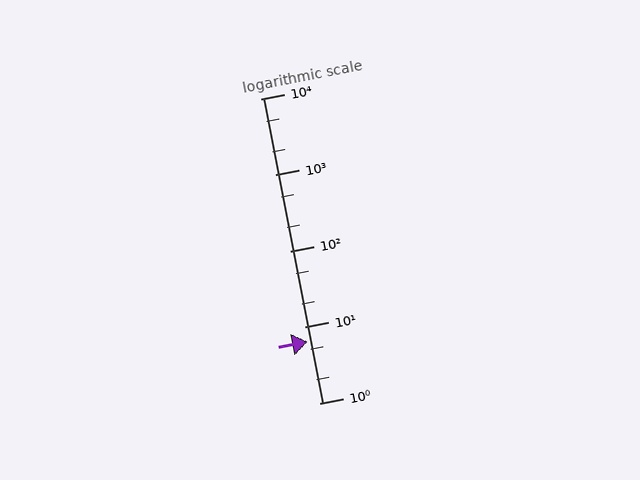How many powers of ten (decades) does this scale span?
The scale spans 4 decades, from 1 to 10000.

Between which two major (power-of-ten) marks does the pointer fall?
The pointer is between 1 and 10.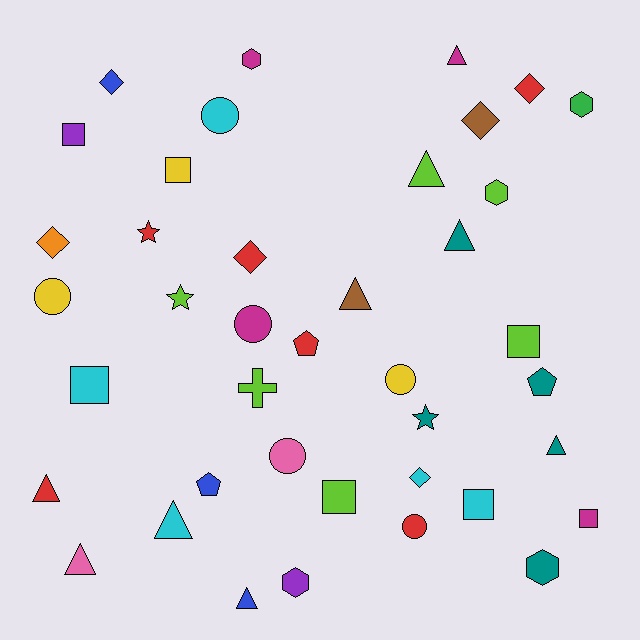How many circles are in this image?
There are 6 circles.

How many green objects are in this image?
There is 1 green object.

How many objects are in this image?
There are 40 objects.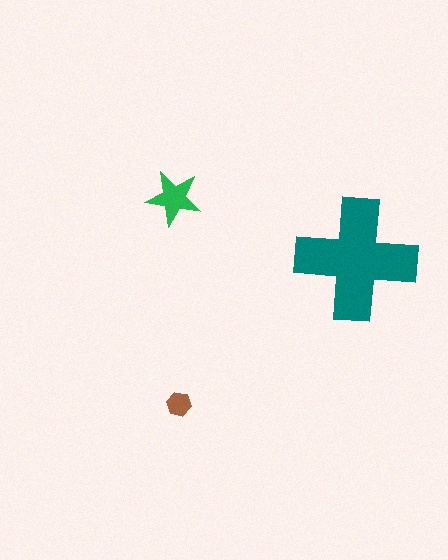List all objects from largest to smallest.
The teal cross, the green star, the brown hexagon.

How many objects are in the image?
There are 3 objects in the image.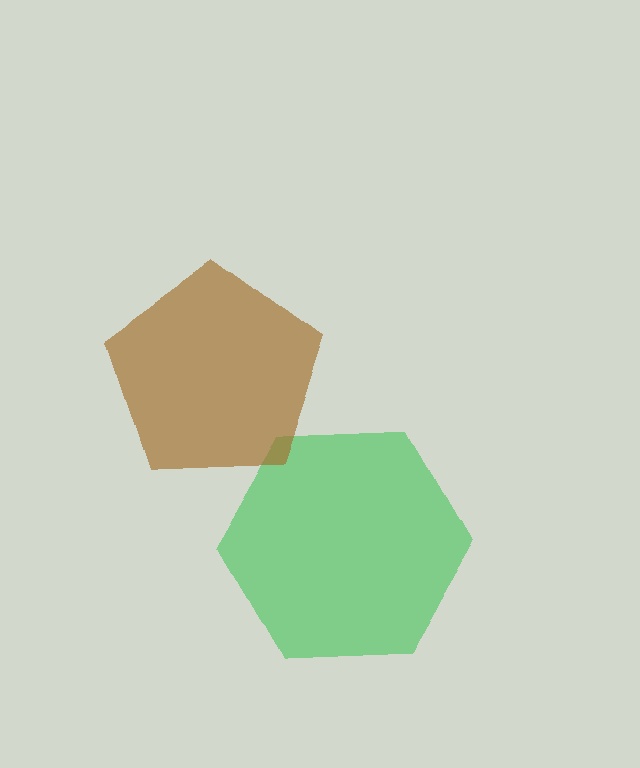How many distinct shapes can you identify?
There are 2 distinct shapes: a green hexagon, a brown pentagon.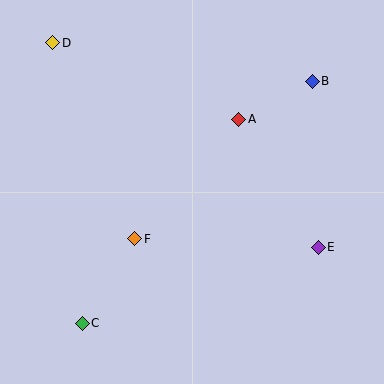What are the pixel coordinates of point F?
Point F is at (135, 239).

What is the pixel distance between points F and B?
The distance between F and B is 237 pixels.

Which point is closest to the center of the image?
Point F at (135, 239) is closest to the center.